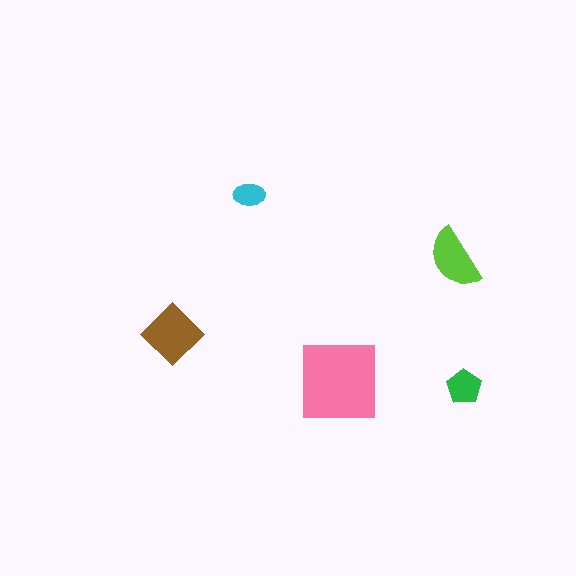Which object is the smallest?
The cyan ellipse.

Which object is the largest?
The pink square.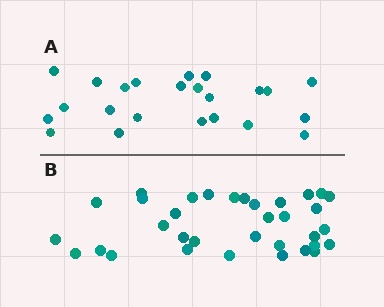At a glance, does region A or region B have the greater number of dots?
Region B (the bottom region) has more dots.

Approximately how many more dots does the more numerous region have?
Region B has roughly 12 or so more dots than region A.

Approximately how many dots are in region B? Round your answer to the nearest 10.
About 30 dots. (The exact count is 34, which rounds to 30.)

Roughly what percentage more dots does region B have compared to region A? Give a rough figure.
About 50% more.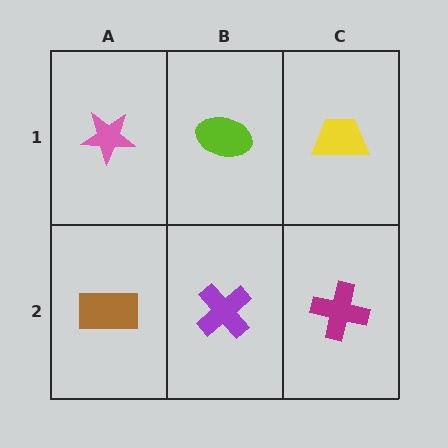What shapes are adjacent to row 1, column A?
A brown rectangle (row 2, column A), a lime ellipse (row 1, column B).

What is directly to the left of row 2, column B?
A brown rectangle.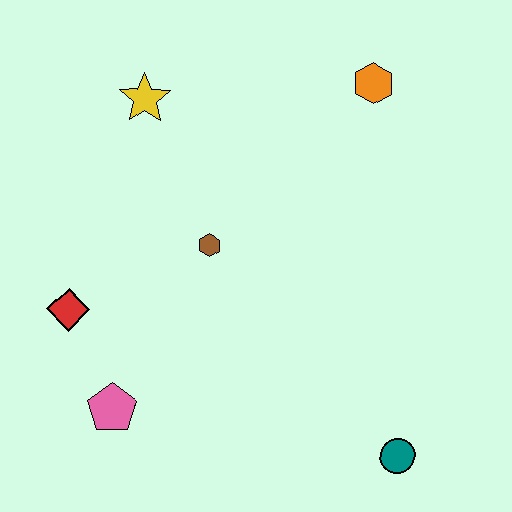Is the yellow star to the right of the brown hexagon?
No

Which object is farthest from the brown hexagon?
The teal circle is farthest from the brown hexagon.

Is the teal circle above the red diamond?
No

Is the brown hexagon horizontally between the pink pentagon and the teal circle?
Yes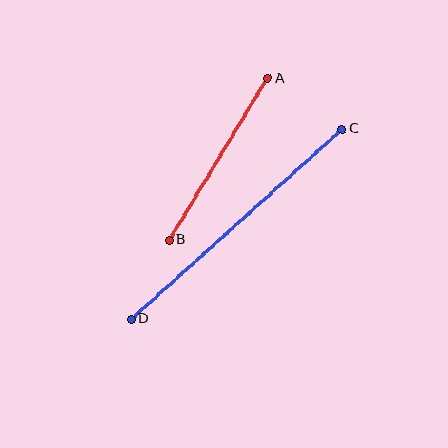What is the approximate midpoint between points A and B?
The midpoint is at approximately (218, 159) pixels.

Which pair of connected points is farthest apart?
Points C and D are farthest apart.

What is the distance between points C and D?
The distance is approximately 284 pixels.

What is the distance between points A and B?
The distance is approximately 189 pixels.